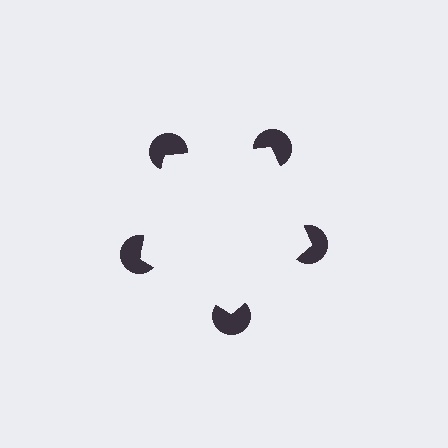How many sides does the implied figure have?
5 sides.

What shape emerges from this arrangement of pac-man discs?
An illusory pentagon — its edges are inferred from the aligned wedge cuts in the pac-man discs, not physically drawn.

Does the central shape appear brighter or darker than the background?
It typically appears slightly brighter than the background, even though no actual brightness change is drawn.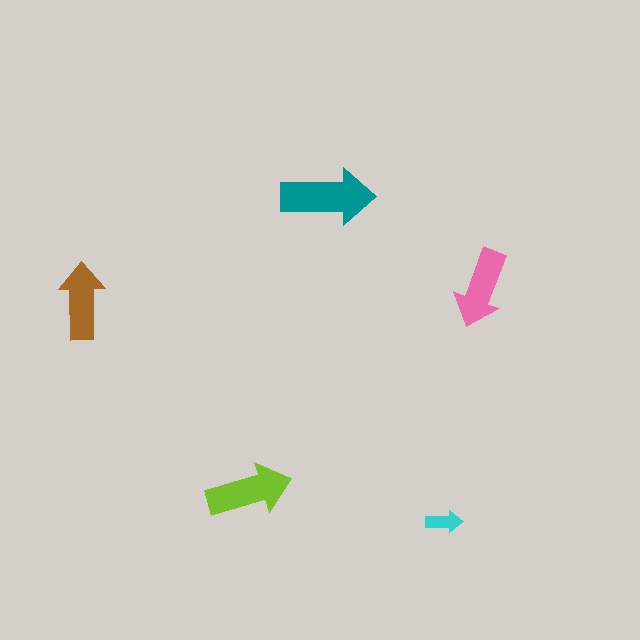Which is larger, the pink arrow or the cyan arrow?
The pink one.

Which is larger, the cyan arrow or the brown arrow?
The brown one.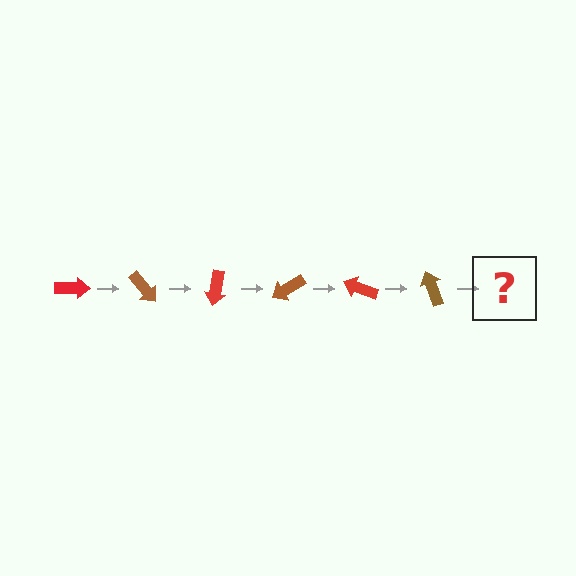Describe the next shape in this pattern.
It should be a red arrow, rotated 300 degrees from the start.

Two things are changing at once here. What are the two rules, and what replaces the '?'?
The two rules are that it rotates 50 degrees each step and the color cycles through red and brown. The '?' should be a red arrow, rotated 300 degrees from the start.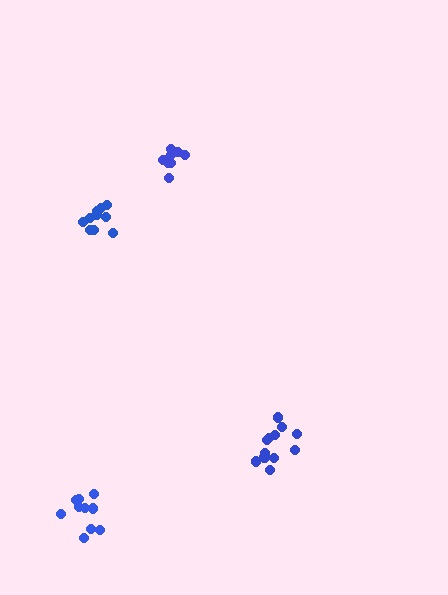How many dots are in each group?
Group 1: 10 dots, Group 2: 10 dots, Group 3: 13 dots, Group 4: 8 dots (41 total).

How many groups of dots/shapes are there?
There are 4 groups.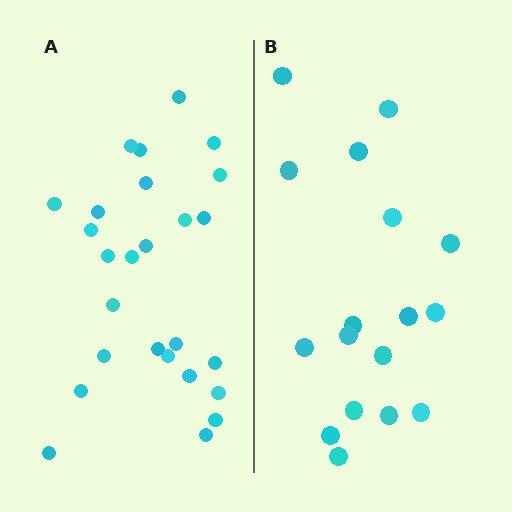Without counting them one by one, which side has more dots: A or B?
Region A (the left region) has more dots.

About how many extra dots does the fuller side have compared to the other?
Region A has roughly 8 or so more dots than region B.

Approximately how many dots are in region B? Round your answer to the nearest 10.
About 20 dots. (The exact count is 17, which rounds to 20.)